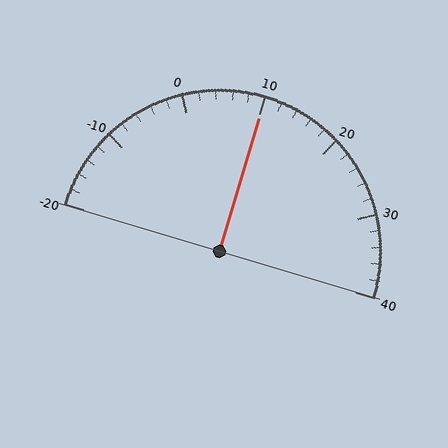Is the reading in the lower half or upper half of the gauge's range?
The reading is in the upper half of the range (-20 to 40).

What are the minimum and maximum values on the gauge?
The gauge ranges from -20 to 40.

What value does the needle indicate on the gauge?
The needle indicates approximately 10.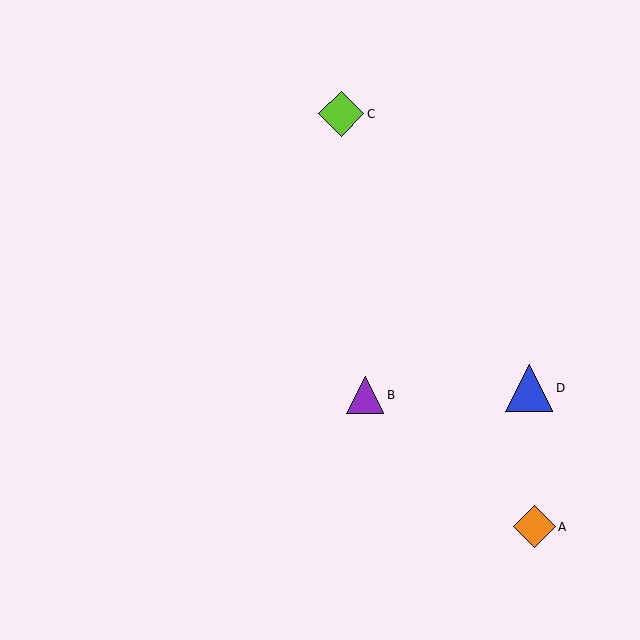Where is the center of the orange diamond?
The center of the orange diamond is at (534, 527).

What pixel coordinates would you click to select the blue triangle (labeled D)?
Click at (530, 388) to select the blue triangle D.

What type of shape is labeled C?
Shape C is a lime diamond.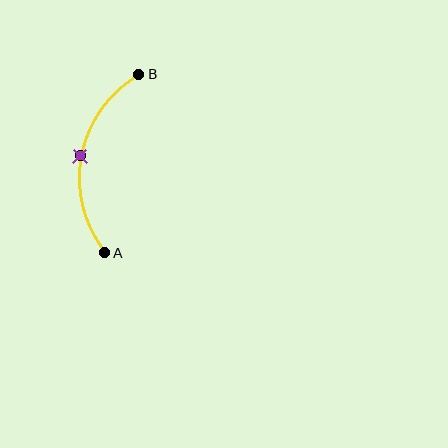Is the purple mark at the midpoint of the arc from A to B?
Yes. The purple mark lies on the arc at equal arc-length from both A and B — it is the arc midpoint.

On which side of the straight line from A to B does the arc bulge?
The arc bulges to the left of the straight line connecting A and B.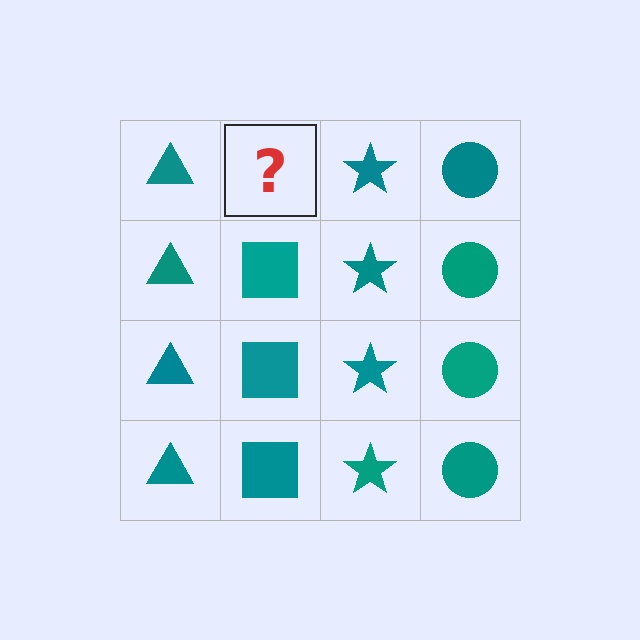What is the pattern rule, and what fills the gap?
The rule is that each column has a consistent shape. The gap should be filled with a teal square.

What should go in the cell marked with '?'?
The missing cell should contain a teal square.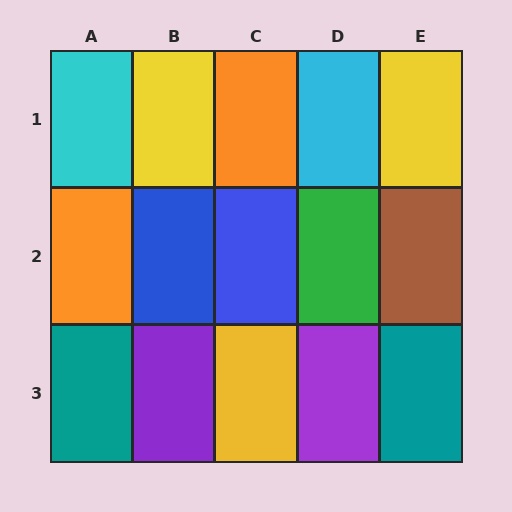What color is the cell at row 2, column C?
Blue.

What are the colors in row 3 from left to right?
Teal, purple, yellow, purple, teal.